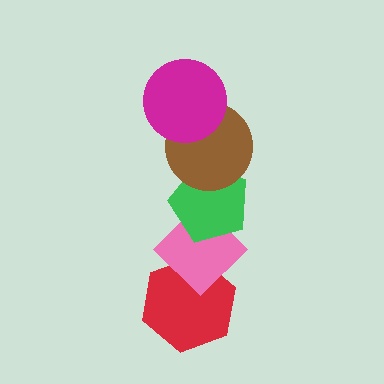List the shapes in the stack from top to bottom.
From top to bottom: the magenta circle, the brown circle, the green pentagon, the pink diamond, the red hexagon.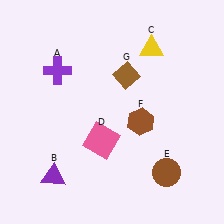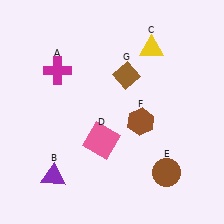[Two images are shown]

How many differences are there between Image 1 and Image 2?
There is 1 difference between the two images.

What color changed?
The cross (A) changed from purple in Image 1 to magenta in Image 2.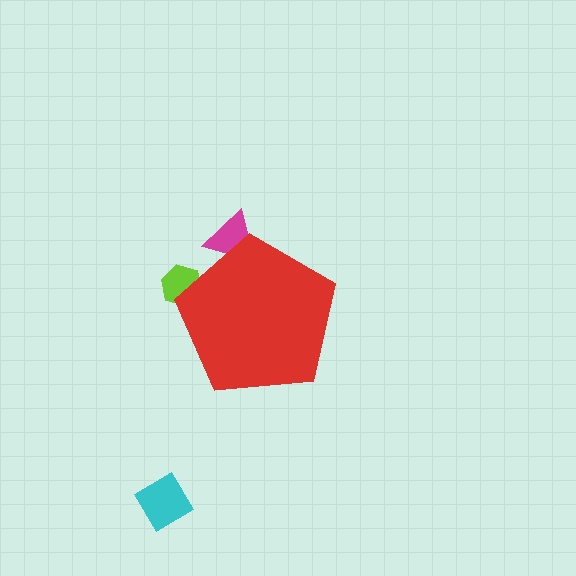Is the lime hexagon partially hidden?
Yes, the lime hexagon is partially hidden behind the red pentagon.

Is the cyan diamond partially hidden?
No, the cyan diamond is fully visible.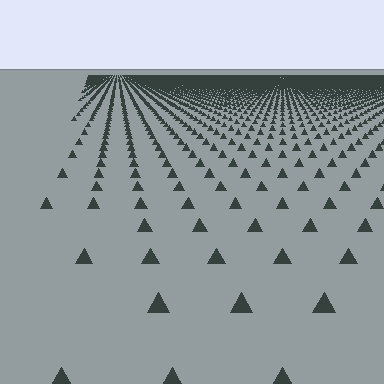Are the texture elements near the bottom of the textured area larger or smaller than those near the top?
Larger. Near the bottom, elements are closer to the viewer and appear at a bigger on-screen size.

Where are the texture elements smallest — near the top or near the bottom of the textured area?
Near the top.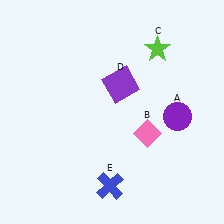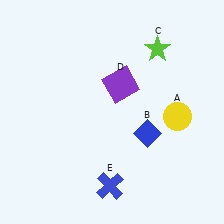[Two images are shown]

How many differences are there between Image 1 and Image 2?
There are 2 differences between the two images.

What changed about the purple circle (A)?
In Image 1, A is purple. In Image 2, it changed to yellow.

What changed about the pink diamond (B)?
In Image 1, B is pink. In Image 2, it changed to blue.